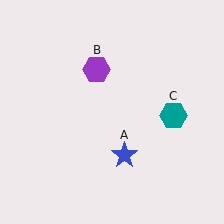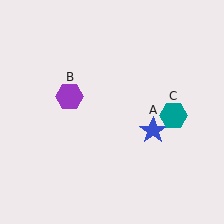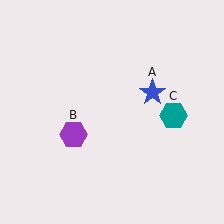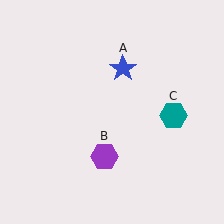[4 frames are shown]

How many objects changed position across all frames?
2 objects changed position: blue star (object A), purple hexagon (object B).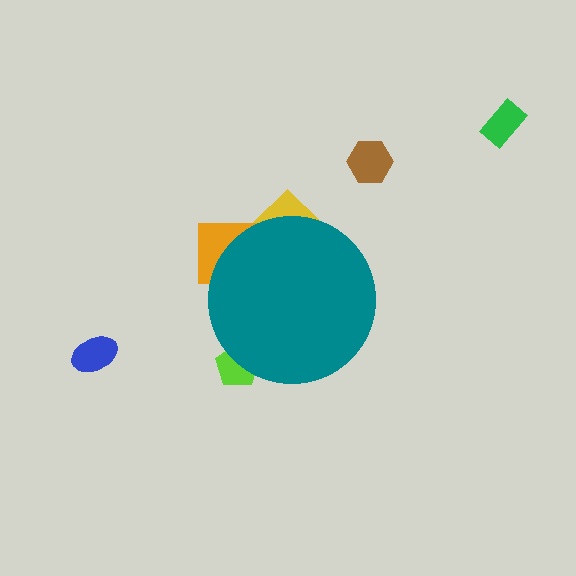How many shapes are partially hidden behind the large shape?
3 shapes are partially hidden.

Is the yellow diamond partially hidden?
Yes, the yellow diamond is partially hidden behind the teal circle.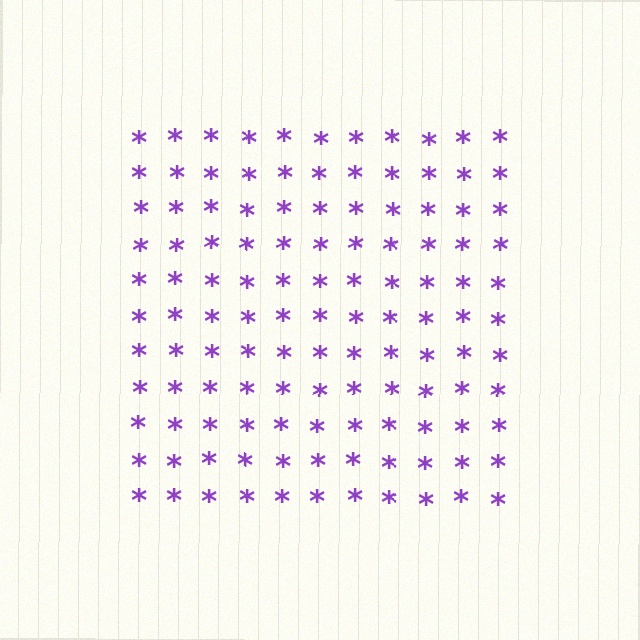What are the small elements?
The small elements are asterisks.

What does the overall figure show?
The overall figure shows a square.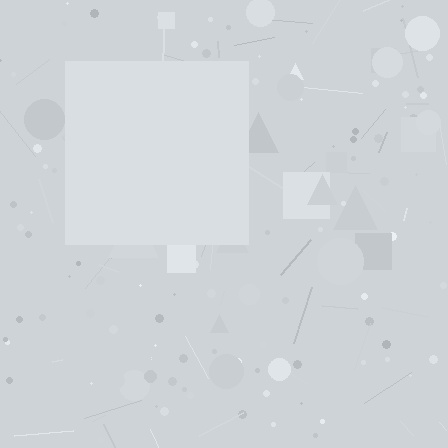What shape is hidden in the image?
A square is hidden in the image.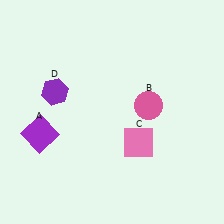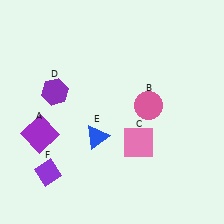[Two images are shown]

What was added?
A blue triangle (E), a purple diamond (F) were added in Image 2.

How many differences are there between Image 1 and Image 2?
There are 2 differences between the two images.